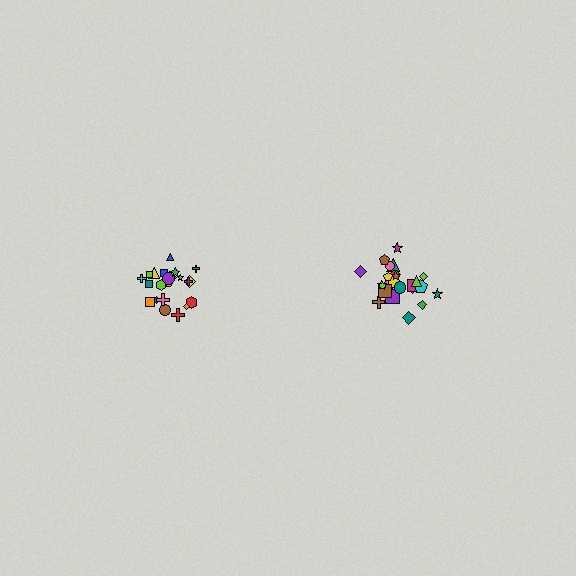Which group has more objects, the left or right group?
The right group.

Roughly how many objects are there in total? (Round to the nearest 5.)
Roughly 45 objects in total.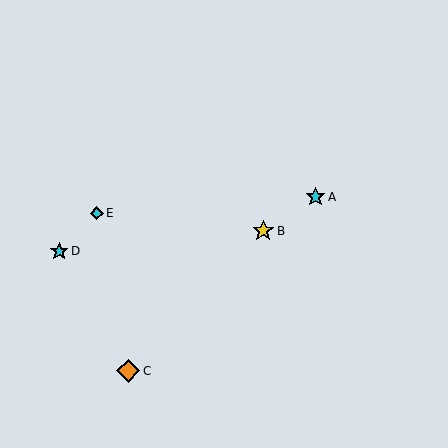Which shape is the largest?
The orange diamond (labeled C) is the largest.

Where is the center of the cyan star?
The center of the cyan star is at (315, 197).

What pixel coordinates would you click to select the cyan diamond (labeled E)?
Click at (97, 213) to select the cyan diamond E.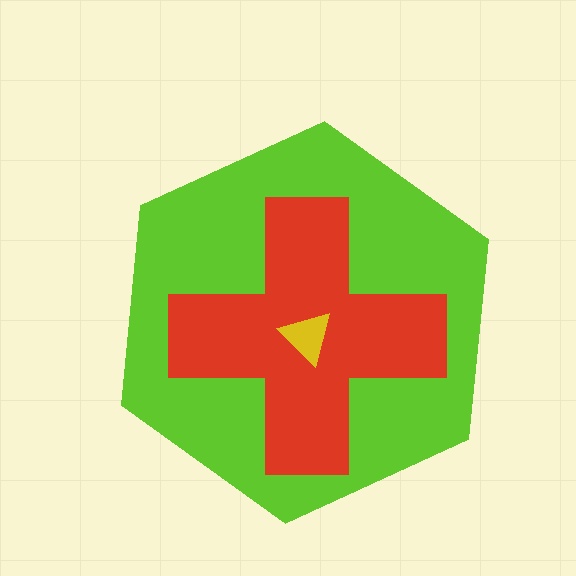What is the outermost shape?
The lime hexagon.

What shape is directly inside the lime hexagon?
The red cross.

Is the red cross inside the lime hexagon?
Yes.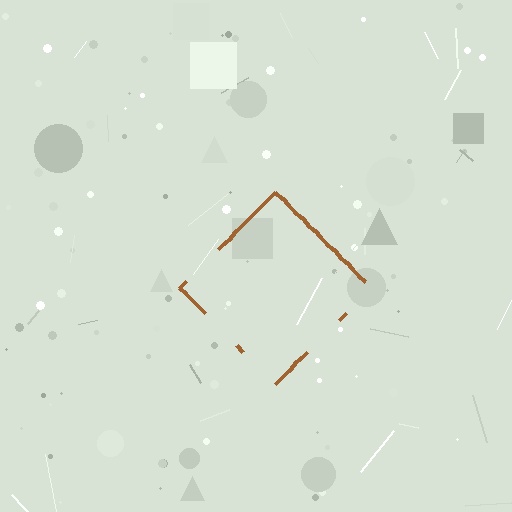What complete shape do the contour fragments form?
The contour fragments form a diamond.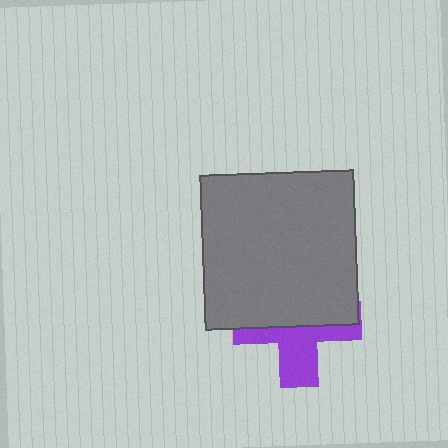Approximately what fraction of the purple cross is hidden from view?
Roughly 55% of the purple cross is hidden behind the gray rectangle.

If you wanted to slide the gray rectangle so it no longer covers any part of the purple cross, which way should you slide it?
Slide it up — that is the most direct way to separate the two shapes.